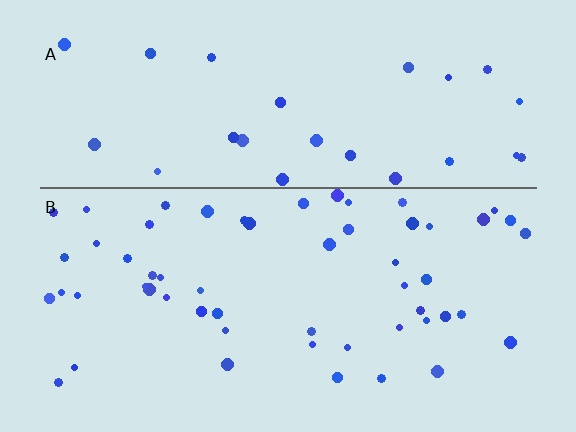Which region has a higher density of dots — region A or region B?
B (the bottom).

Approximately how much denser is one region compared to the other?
Approximately 2.0× — region B over region A.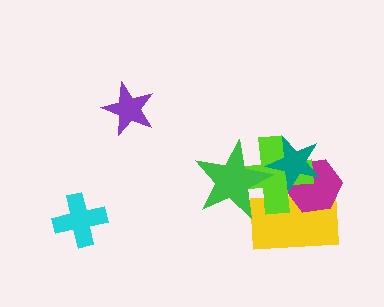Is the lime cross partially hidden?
Yes, it is partially covered by another shape.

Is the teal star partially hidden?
Yes, it is partially covered by another shape.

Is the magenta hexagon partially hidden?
Yes, it is partially covered by another shape.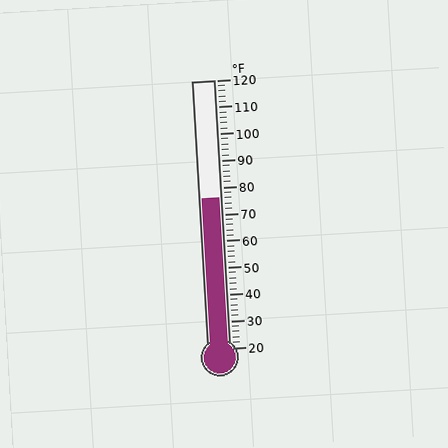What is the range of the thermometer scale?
The thermometer scale ranges from 20°F to 120°F.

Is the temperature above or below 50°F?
The temperature is above 50°F.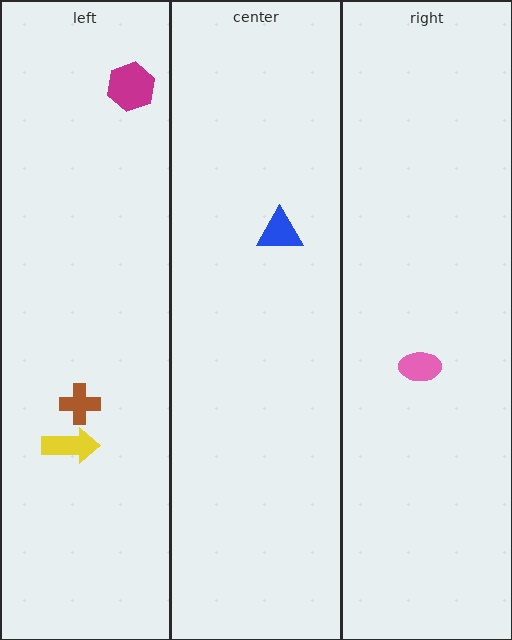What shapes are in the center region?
The blue triangle.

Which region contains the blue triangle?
The center region.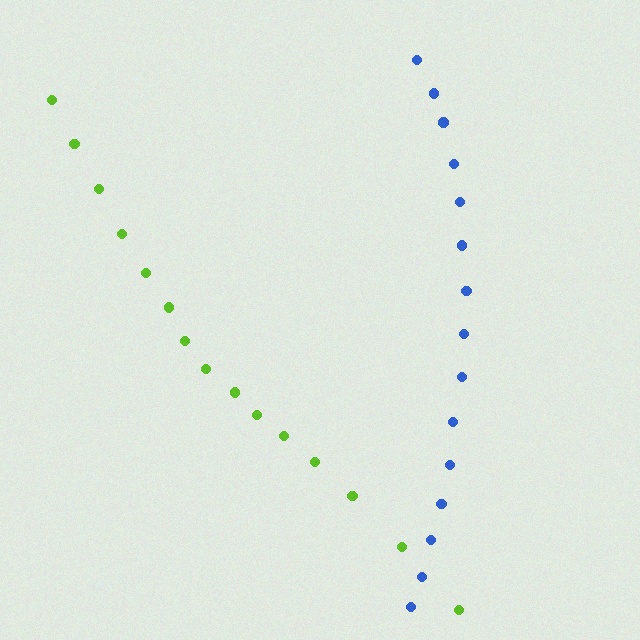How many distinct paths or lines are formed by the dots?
There are 2 distinct paths.